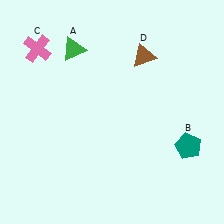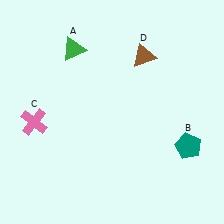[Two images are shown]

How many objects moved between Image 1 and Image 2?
1 object moved between the two images.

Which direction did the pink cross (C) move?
The pink cross (C) moved down.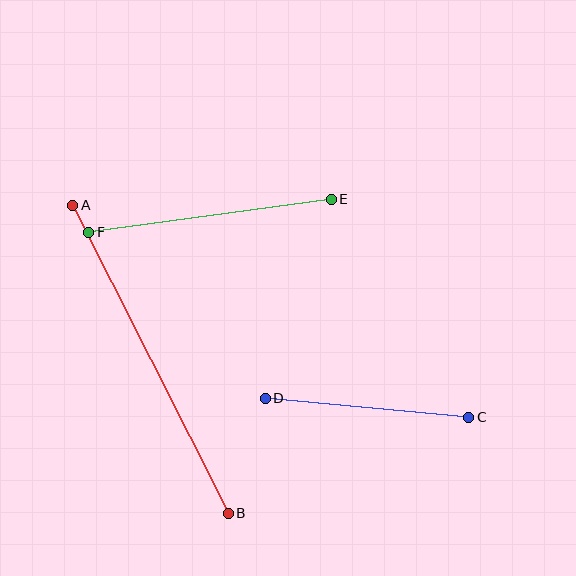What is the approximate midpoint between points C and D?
The midpoint is at approximately (367, 408) pixels.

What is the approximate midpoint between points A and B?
The midpoint is at approximately (151, 359) pixels.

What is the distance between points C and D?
The distance is approximately 204 pixels.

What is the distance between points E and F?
The distance is approximately 245 pixels.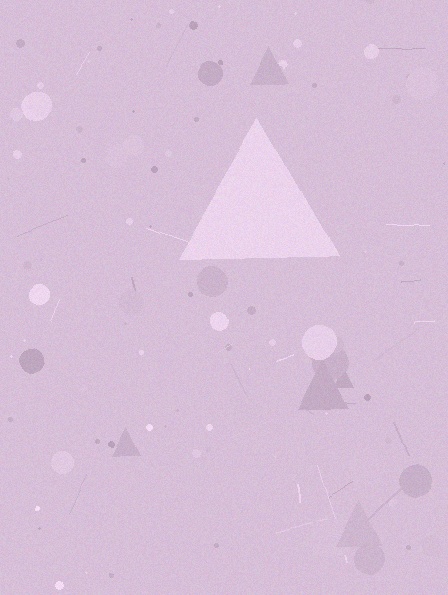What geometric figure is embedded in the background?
A triangle is embedded in the background.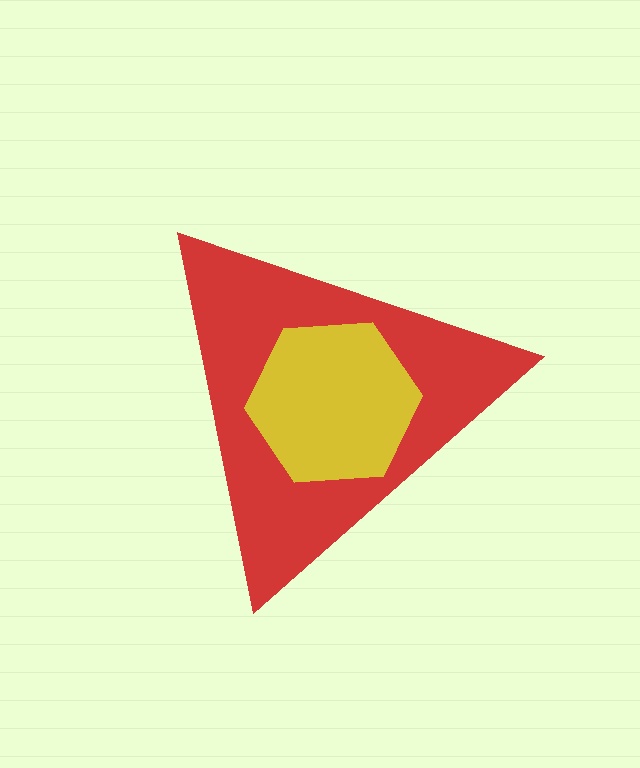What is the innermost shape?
The yellow hexagon.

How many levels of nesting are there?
2.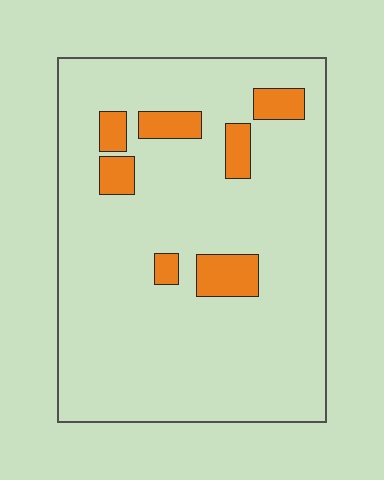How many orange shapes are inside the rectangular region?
7.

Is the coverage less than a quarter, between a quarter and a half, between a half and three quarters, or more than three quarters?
Less than a quarter.